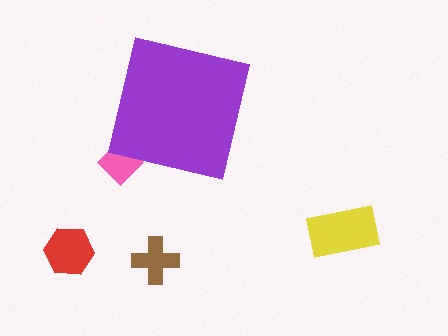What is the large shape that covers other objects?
A purple square.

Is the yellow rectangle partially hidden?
No, the yellow rectangle is fully visible.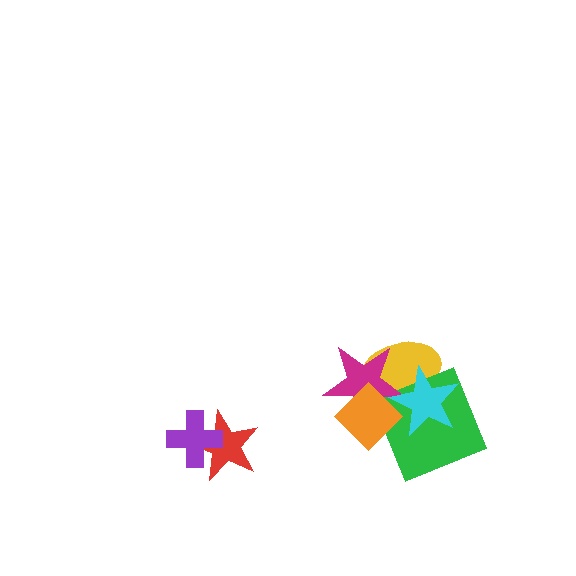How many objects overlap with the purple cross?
1 object overlaps with the purple cross.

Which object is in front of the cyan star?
The orange diamond is in front of the cyan star.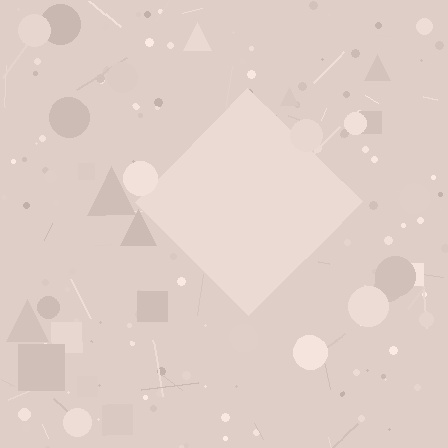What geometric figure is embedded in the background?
A diamond is embedded in the background.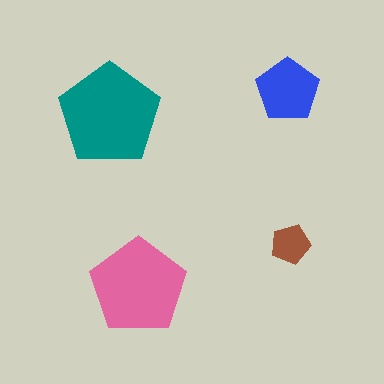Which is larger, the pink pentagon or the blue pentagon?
The pink one.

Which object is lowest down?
The pink pentagon is bottommost.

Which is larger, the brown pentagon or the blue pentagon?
The blue one.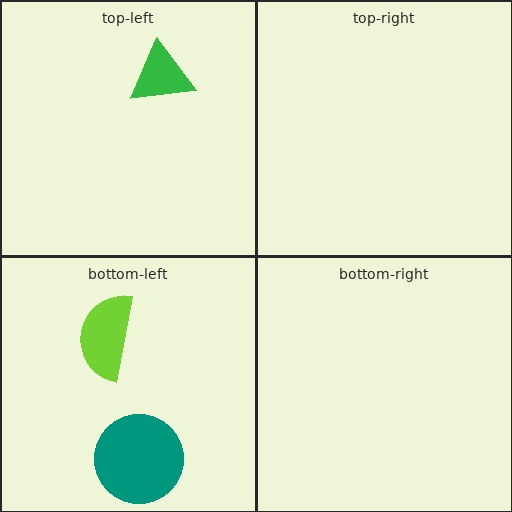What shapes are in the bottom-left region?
The lime semicircle, the teal circle.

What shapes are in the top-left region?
The green triangle.